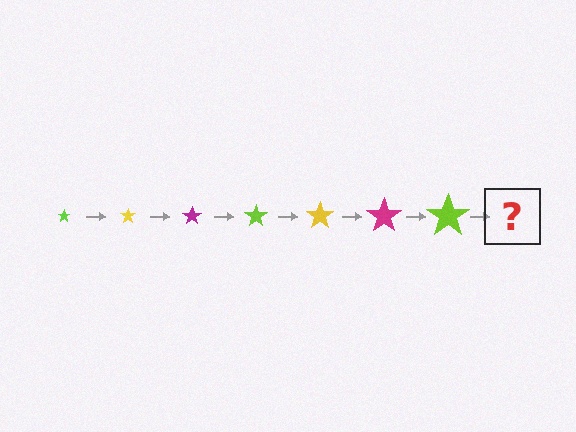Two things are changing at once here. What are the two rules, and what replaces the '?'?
The two rules are that the star grows larger each step and the color cycles through lime, yellow, and magenta. The '?' should be a yellow star, larger than the previous one.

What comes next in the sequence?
The next element should be a yellow star, larger than the previous one.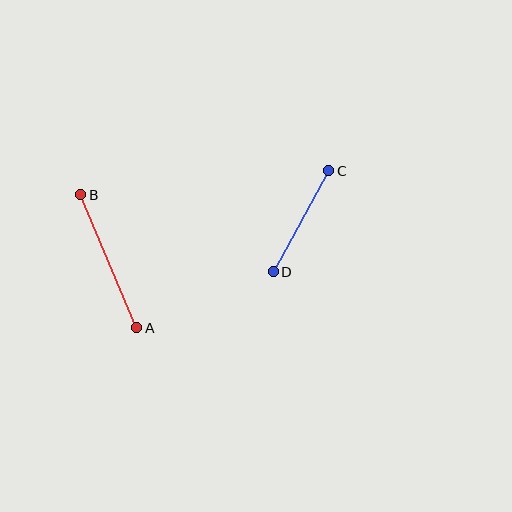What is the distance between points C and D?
The distance is approximately 115 pixels.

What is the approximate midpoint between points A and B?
The midpoint is at approximately (109, 261) pixels.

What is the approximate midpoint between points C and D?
The midpoint is at approximately (301, 221) pixels.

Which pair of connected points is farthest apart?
Points A and B are farthest apart.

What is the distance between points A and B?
The distance is approximately 144 pixels.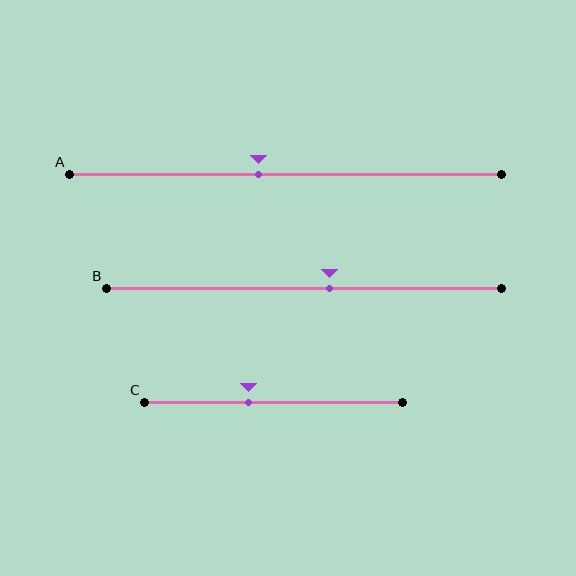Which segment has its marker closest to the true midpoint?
Segment A has its marker closest to the true midpoint.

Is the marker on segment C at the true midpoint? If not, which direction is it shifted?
No, the marker on segment C is shifted to the left by about 10% of the segment length.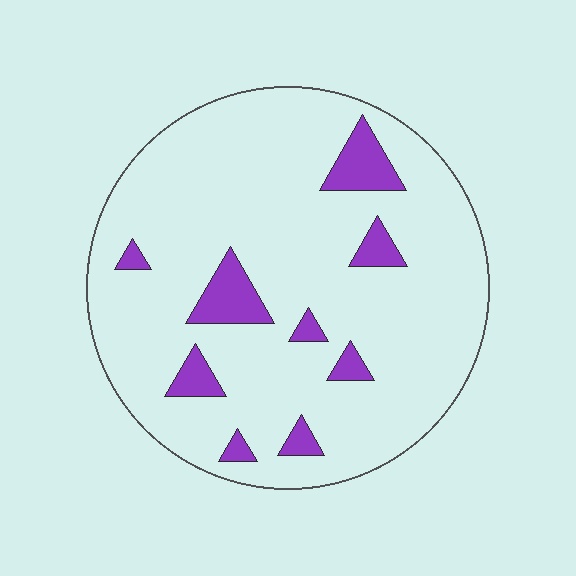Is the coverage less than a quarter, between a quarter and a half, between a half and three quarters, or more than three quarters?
Less than a quarter.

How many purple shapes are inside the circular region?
9.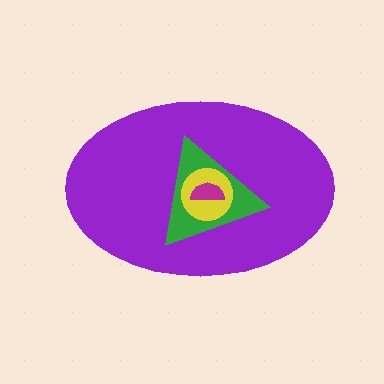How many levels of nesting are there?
4.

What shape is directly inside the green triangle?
The yellow circle.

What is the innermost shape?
The magenta semicircle.